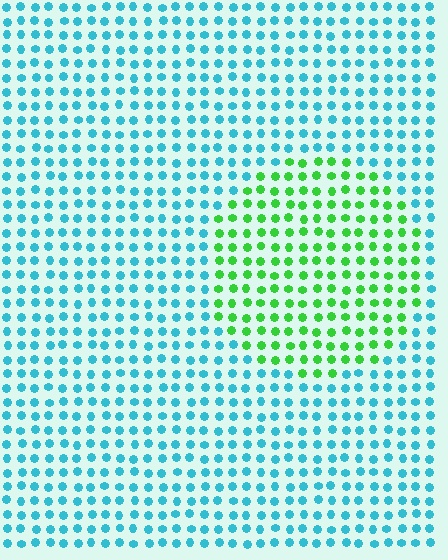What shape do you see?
I see a circle.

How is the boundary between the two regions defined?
The boundary is defined purely by a slight shift in hue (about 66 degrees). Spacing, size, and orientation are identical on both sides.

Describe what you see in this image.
The image is filled with small cyan elements in a uniform arrangement. A circle-shaped region is visible where the elements are tinted to a slightly different hue, forming a subtle color boundary.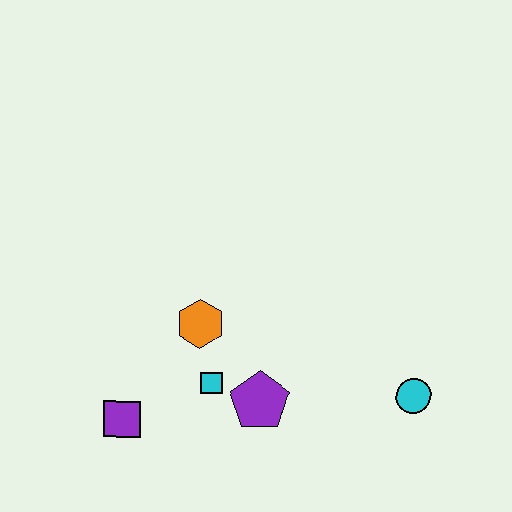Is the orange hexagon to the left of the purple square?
No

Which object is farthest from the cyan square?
The cyan circle is farthest from the cyan square.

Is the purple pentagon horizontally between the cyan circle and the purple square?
Yes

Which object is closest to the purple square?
The cyan square is closest to the purple square.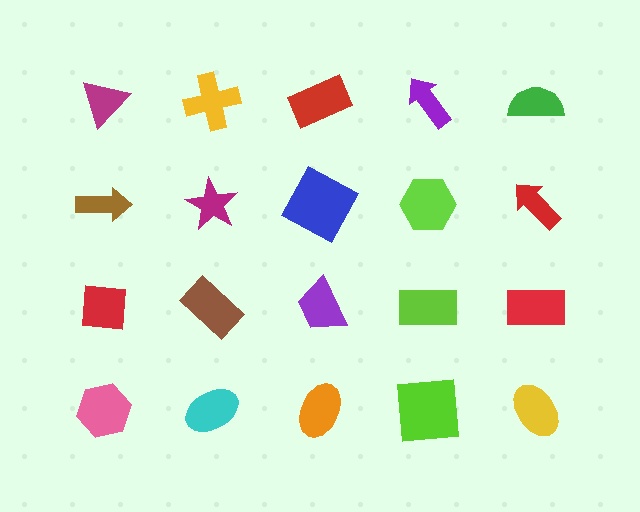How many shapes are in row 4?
5 shapes.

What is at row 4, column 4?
A lime square.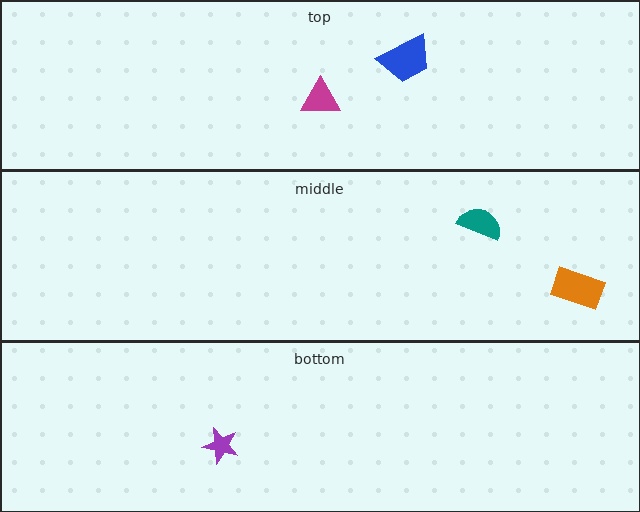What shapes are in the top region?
The magenta triangle, the blue trapezoid.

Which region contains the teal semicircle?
The middle region.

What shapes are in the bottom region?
The purple star.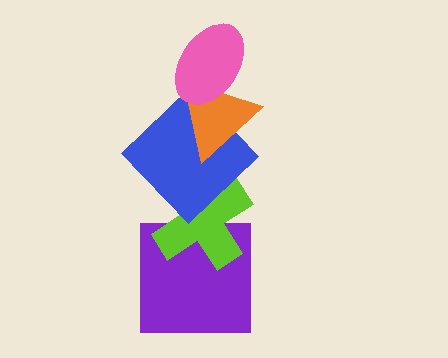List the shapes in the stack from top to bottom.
From top to bottom: the pink ellipse, the orange triangle, the blue diamond, the lime cross, the purple square.